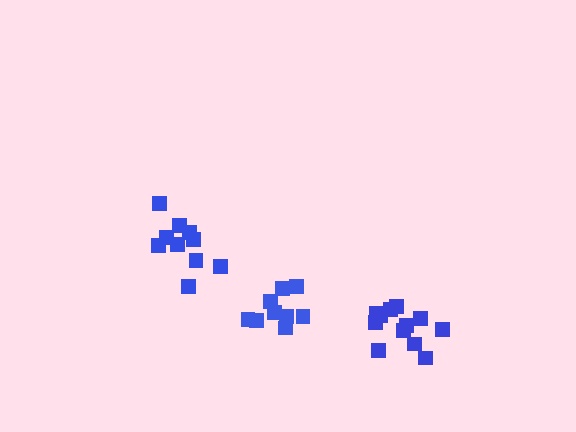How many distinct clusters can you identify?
There are 3 distinct clusters.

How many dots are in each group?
Group 1: 10 dots, Group 2: 12 dots, Group 3: 9 dots (31 total).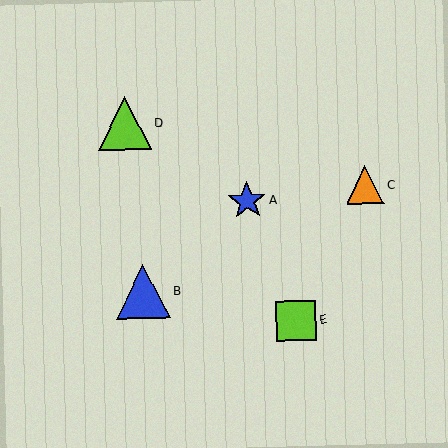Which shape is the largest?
The blue triangle (labeled B) is the largest.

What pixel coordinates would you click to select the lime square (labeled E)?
Click at (296, 321) to select the lime square E.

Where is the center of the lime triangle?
The center of the lime triangle is at (125, 123).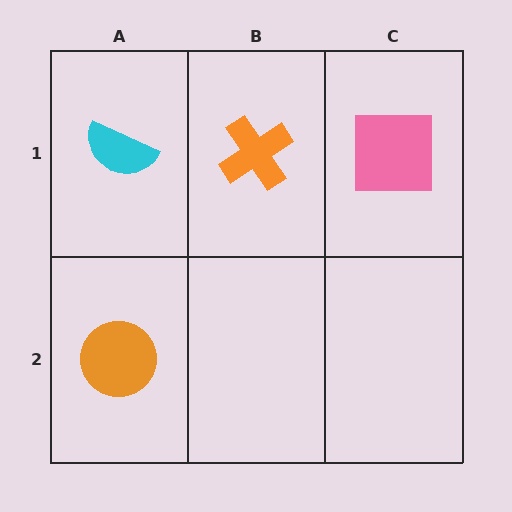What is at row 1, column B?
An orange cross.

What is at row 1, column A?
A cyan semicircle.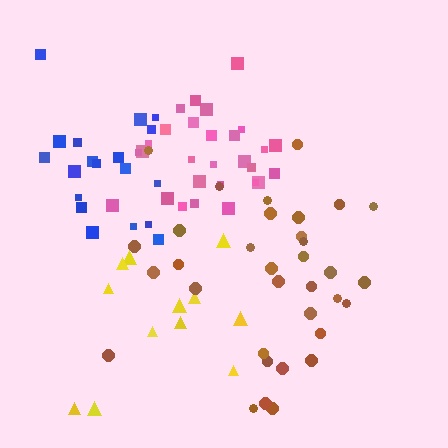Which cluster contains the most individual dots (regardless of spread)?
Brown (34).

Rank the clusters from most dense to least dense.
pink, brown, blue, yellow.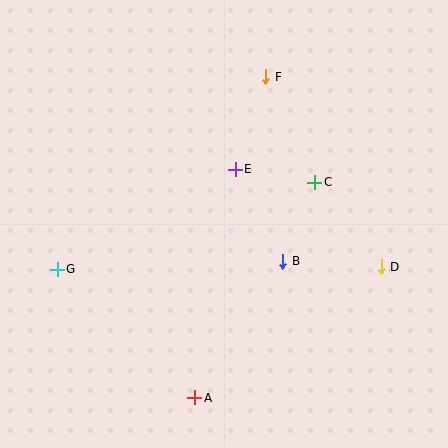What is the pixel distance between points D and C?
The distance between D and C is 107 pixels.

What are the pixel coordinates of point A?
Point A is at (195, 398).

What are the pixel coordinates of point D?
Point D is at (381, 267).